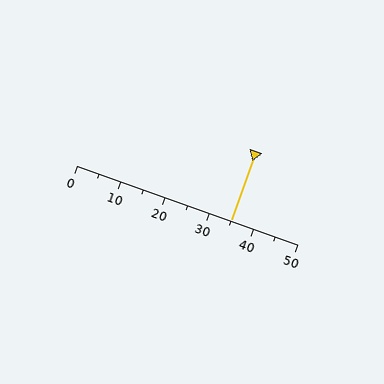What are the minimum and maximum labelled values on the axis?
The axis runs from 0 to 50.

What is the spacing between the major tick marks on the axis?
The major ticks are spaced 10 apart.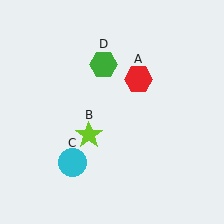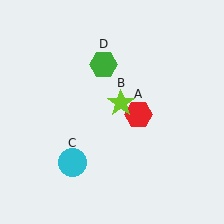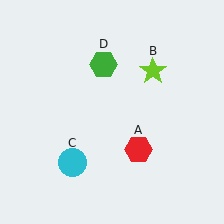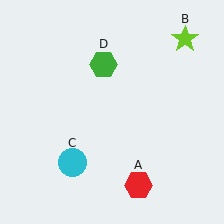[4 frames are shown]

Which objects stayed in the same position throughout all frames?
Cyan circle (object C) and green hexagon (object D) remained stationary.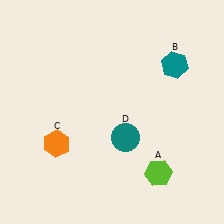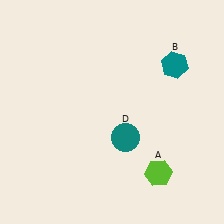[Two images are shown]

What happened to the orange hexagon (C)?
The orange hexagon (C) was removed in Image 2. It was in the bottom-left area of Image 1.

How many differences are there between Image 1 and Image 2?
There is 1 difference between the two images.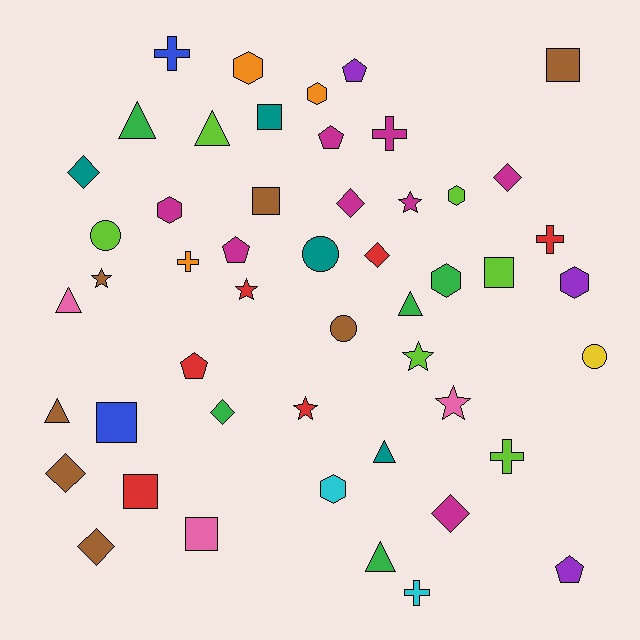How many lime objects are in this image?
There are 6 lime objects.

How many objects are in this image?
There are 50 objects.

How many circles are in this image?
There are 4 circles.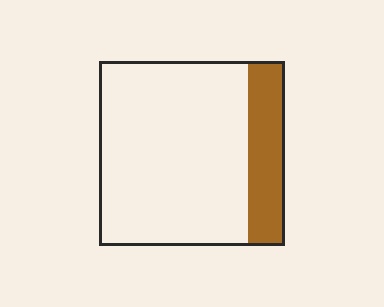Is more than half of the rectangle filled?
No.